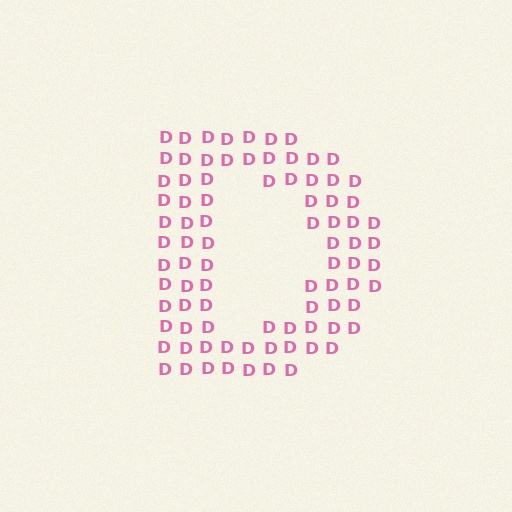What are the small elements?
The small elements are letter D's.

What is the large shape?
The large shape is the letter D.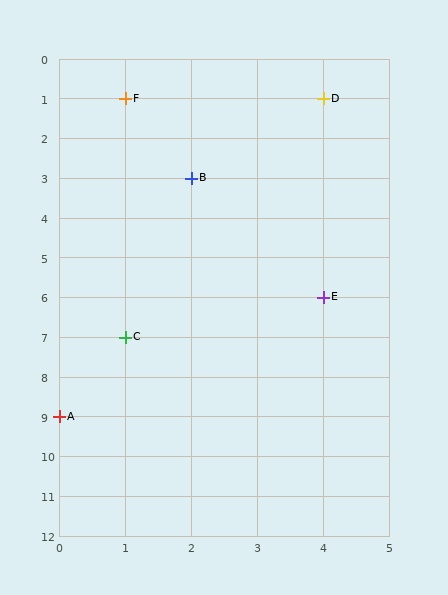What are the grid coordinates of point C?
Point C is at grid coordinates (1, 7).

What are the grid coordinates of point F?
Point F is at grid coordinates (1, 1).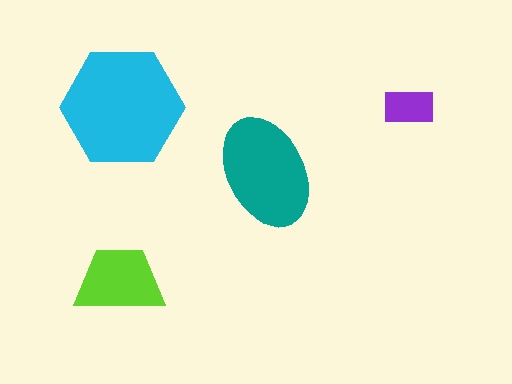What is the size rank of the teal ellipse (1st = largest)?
2nd.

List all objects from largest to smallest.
The cyan hexagon, the teal ellipse, the lime trapezoid, the purple rectangle.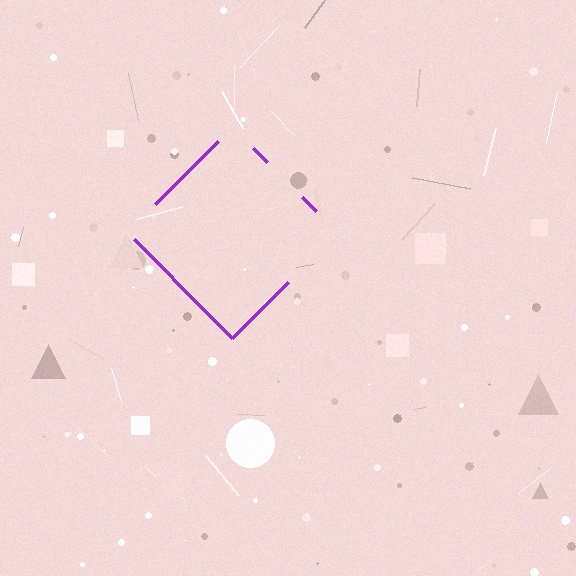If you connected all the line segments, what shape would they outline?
They would outline a diamond.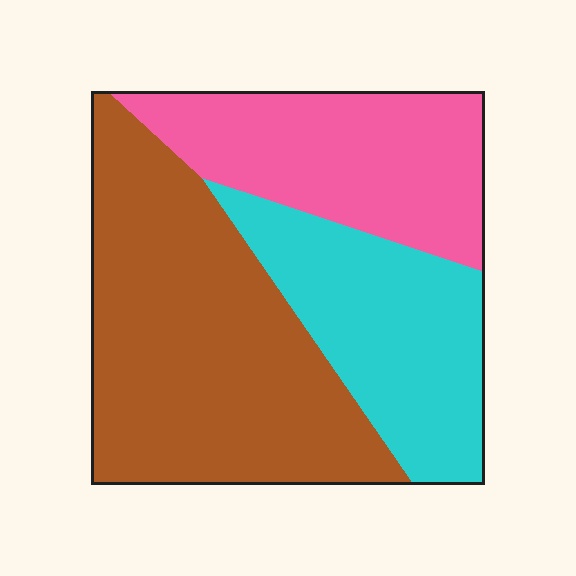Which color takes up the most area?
Brown, at roughly 45%.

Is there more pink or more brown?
Brown.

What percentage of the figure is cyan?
Cyan covers 26% of the figure.